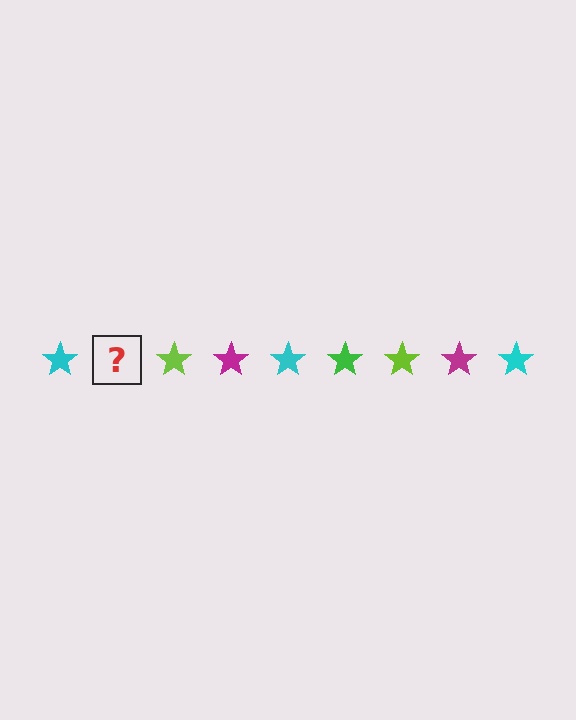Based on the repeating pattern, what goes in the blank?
The blank should be a green star.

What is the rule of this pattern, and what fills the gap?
The rule is that the pattern cycles through cyan, green, lime, magenta stars. The gap should be filled with a green star.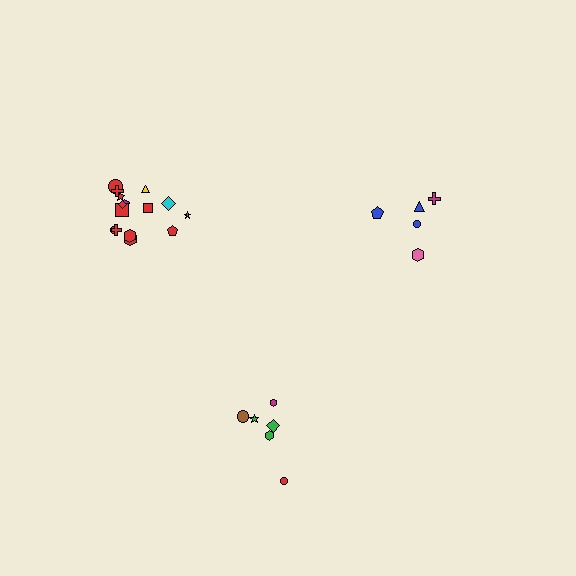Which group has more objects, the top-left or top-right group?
The top-left group.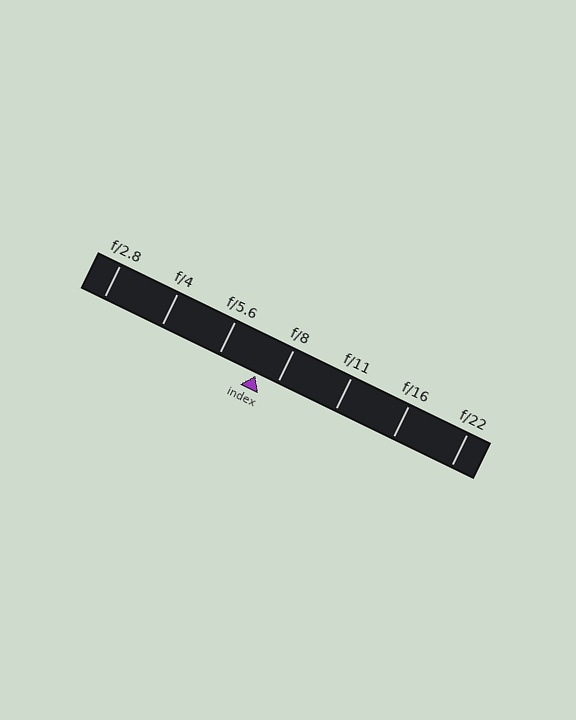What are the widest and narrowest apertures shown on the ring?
The widest aperture shown is f/2.8 and the narrowest is f/22.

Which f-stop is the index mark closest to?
The index mark is closest to f/8.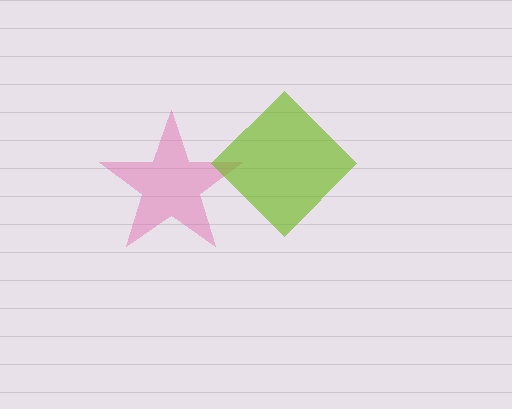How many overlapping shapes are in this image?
There are 2 overlapping shapes in the image.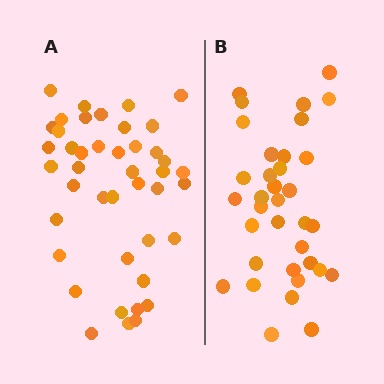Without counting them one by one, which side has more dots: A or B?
Region A (the left region) has more dots.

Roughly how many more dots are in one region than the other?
Region A has roughly 8 or so more dots than region B.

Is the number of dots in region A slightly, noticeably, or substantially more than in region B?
Region A has only slightly more — the two regions are fairly close. The ratio is roughly 1.2 to 1.